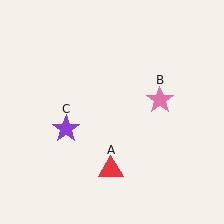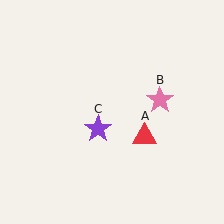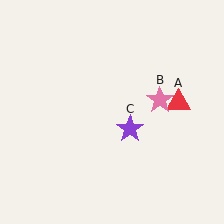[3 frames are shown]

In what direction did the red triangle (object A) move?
The red triangle (object A) moved up and to the right.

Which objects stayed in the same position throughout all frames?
Pink star (object B) remained stationary.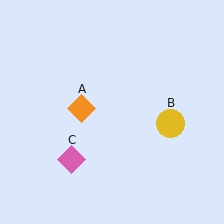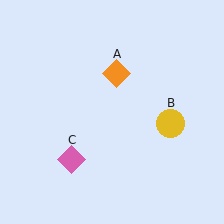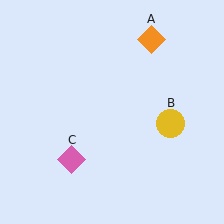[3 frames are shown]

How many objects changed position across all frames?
1 object changed position: orange diamond (object A).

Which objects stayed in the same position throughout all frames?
Yellow circle (object B) and pink diamond (object C) remained stationary.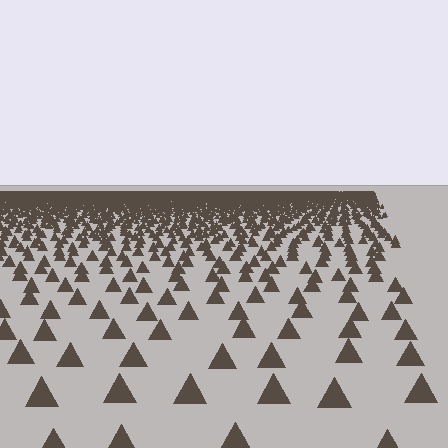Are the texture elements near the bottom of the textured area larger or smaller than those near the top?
Larger. Near the bottom, elements are closer to the viewer and appear at a bigger on-screen size.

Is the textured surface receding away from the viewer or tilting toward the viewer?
The surface is receding away from the viewer. Texture elements get smaller and denser toward the top.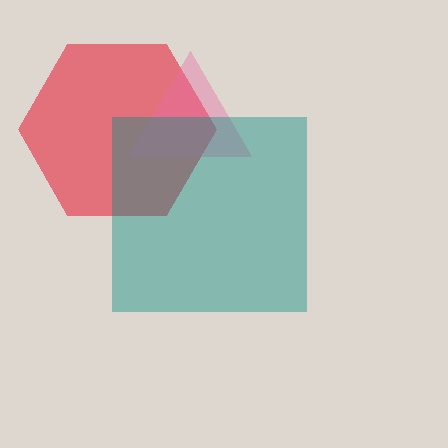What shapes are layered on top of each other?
The layered shapes are: a red hexagon, a pink triangle, a teal square.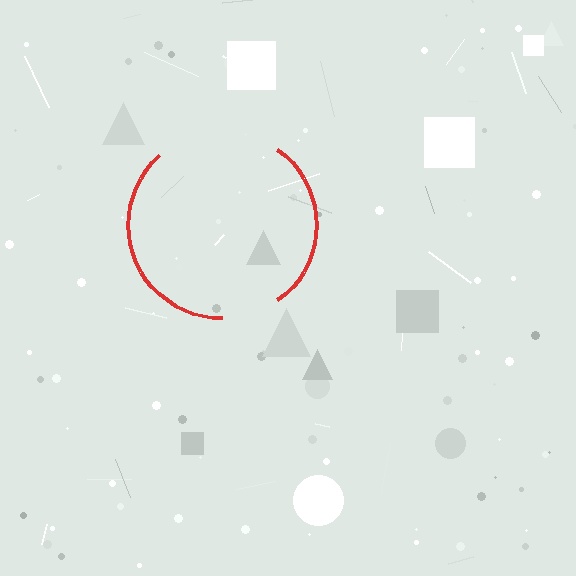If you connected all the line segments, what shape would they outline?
They would outline a circle.